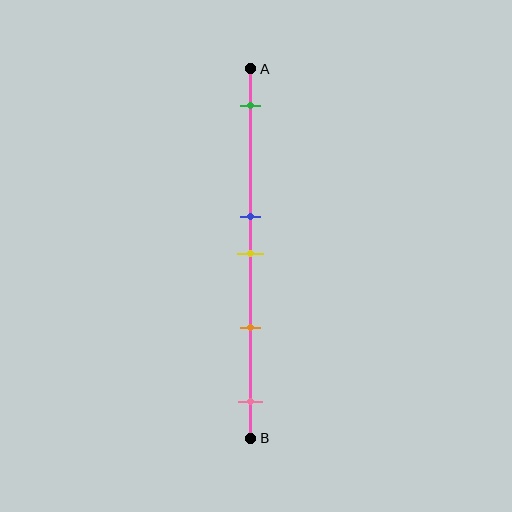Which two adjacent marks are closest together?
The blue and yellow marks are the closest adjacent pair.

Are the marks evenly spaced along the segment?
No, the marks are not evenly spaced.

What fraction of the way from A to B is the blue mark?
The blue mark is approximately 40% (0.4) of the way from A to B.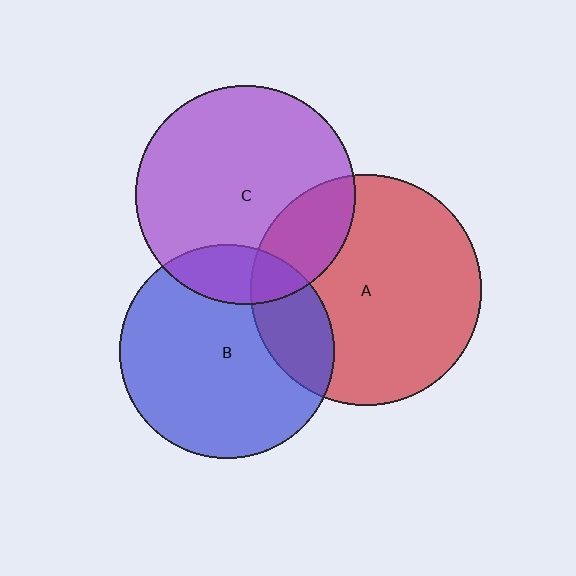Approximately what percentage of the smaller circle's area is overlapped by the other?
Approximately 15%.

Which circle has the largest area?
Circle A (red).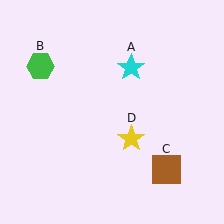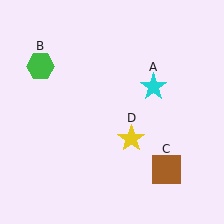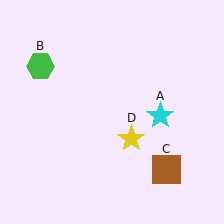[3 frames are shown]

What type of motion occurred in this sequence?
The cyan star (object A) rotated clockwise around the center of the scene.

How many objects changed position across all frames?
1 object changed position: cyan star (object A).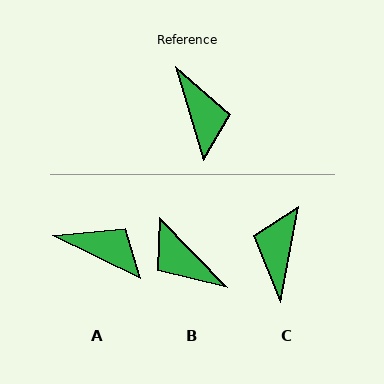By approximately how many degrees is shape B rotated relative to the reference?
Approximately 152 degrees clockwise.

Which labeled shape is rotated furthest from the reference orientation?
C, about 153 degrees away.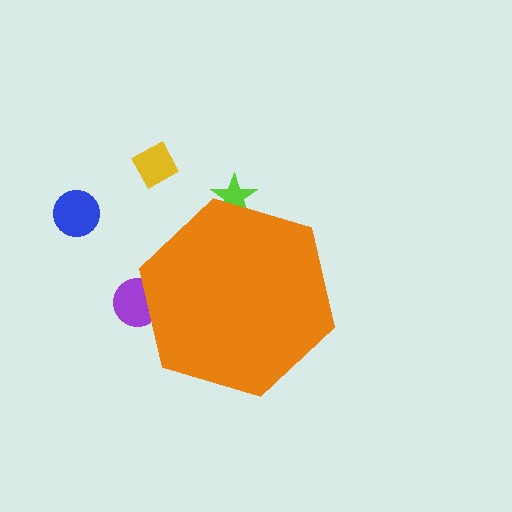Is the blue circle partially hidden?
No, the blue circle is fully visible.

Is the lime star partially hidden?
Yes, the lime star is partially hidden behind the orange hexagon.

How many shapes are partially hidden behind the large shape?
2 shapes are partially hidden.